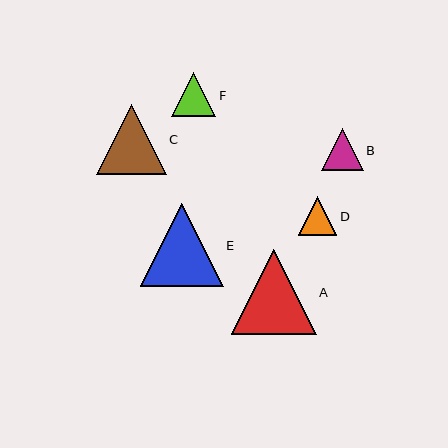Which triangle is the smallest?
Triangle D is the smallest with a size of approximately 39 pixels.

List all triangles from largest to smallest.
From largest to smallest: A, E, C, F, B, D.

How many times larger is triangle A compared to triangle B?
Triangle A is approximately 2.0 times the size of triangle B.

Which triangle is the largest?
Triangle A is the largest with a size of approximately 85 pixels.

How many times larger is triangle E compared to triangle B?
Triangle E is approximately 2.0 times the size of triangle B.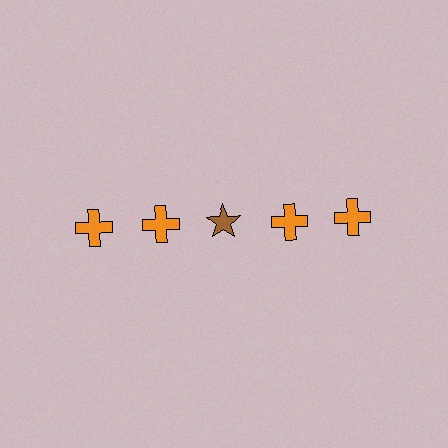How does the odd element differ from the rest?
It differs in both color (brown instead of orange) and shape (star instead of cross).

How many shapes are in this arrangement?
There are 5 shapes arranged in a grid pattern.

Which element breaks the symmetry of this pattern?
The brown star in the top row, center column breaks the symmetry. All other shapes are orange crosses.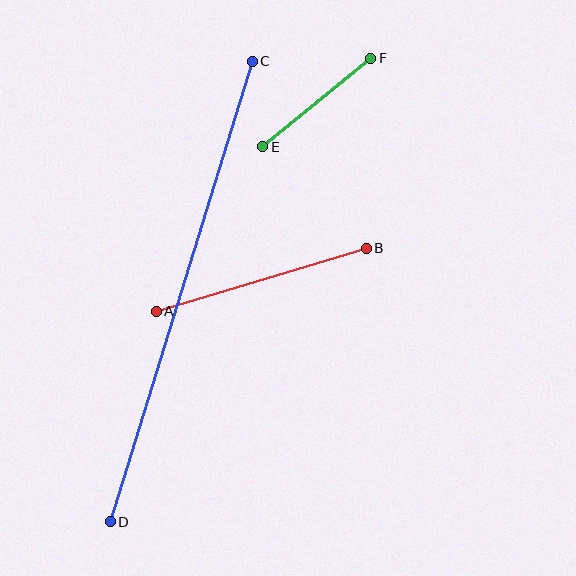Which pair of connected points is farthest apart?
Points C and D are farthest apart.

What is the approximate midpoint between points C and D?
The midpoint is at approximately (181, 291) pixels.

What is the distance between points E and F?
The distance is approximately 140 pixels.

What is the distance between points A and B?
The distance is approximately 219 pixels.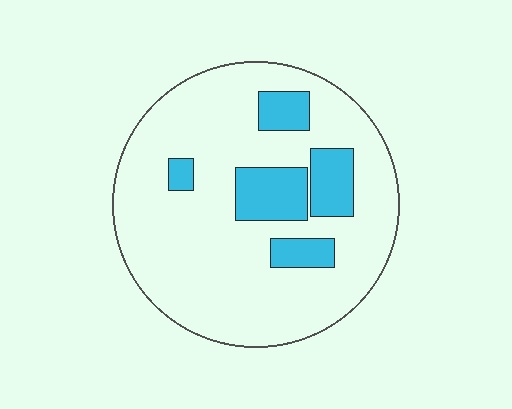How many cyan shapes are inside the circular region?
5.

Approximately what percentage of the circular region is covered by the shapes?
Approximately 20%.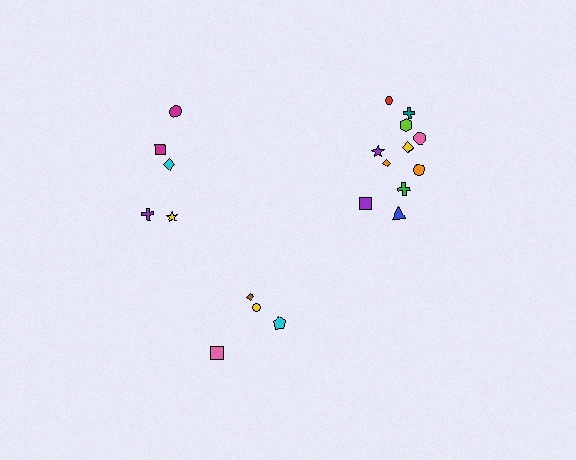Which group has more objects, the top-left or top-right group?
The top-right group.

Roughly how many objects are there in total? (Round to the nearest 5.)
Roughly 20 objects in total.